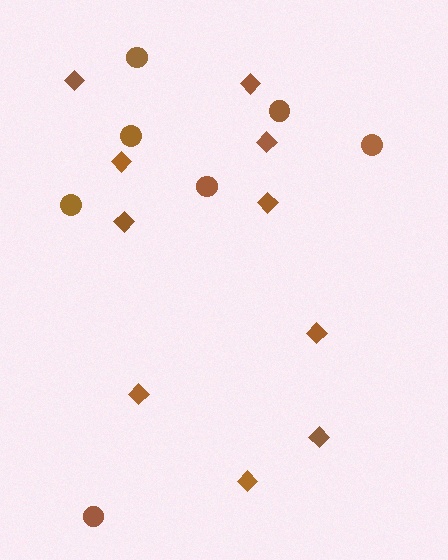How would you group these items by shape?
There are 2 groups: one group of circles (7) and one group of diamonds (10).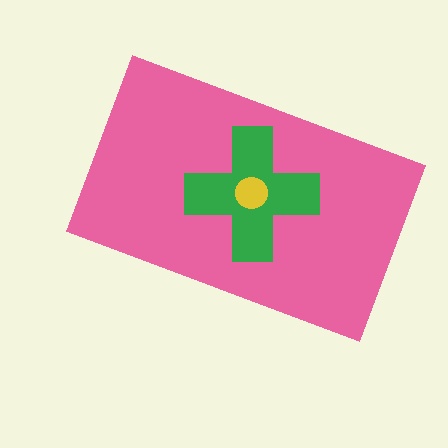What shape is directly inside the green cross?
The yellow circle.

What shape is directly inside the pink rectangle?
The green cross.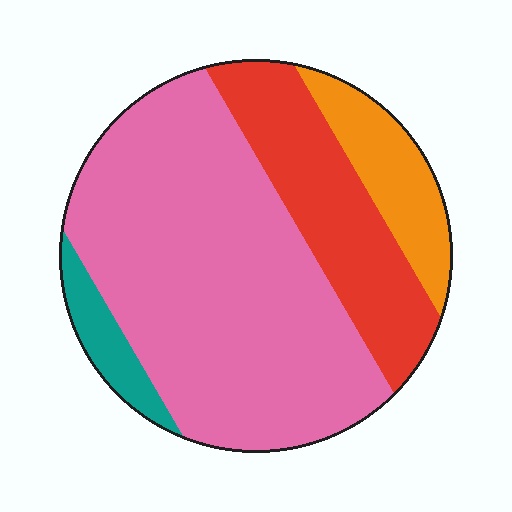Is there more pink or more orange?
Pink.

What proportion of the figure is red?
Red takes up less than a quarter of the figure.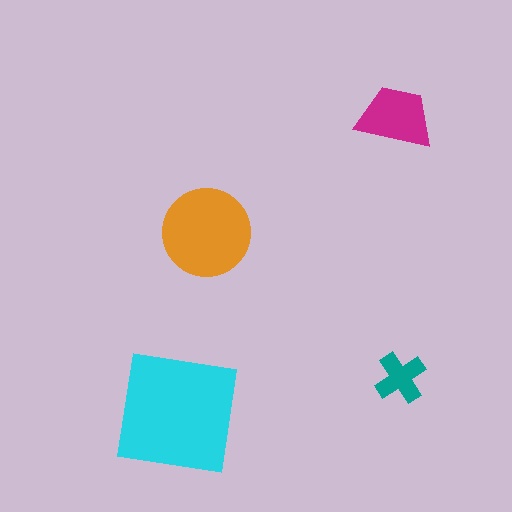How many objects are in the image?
There are 4 objects in the image.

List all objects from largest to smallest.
The cyan square, the orange circle, the magenta trapezoid, the teal cross.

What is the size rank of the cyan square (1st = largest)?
1st.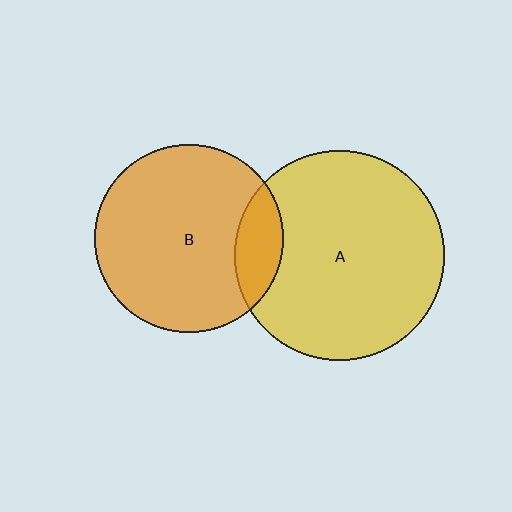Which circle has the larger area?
Circle A (yellow).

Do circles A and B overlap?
Yes.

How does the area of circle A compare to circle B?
Approximately 1.2 times.